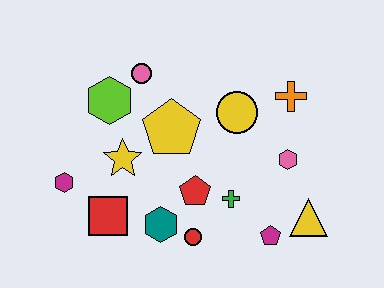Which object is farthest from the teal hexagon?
The orange cross is farthest from the teal hexagon.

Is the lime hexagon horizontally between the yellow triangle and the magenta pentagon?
No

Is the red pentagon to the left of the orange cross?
Yes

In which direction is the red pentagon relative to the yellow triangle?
The red pentagon is to the left of the yellow triangle.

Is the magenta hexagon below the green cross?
No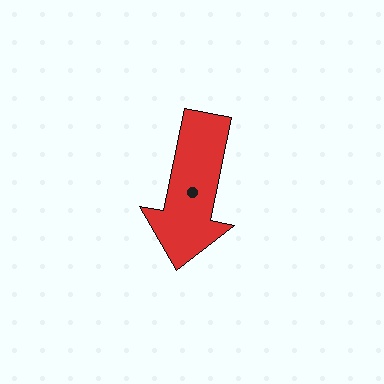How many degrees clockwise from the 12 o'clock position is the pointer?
Approximately 191 degrees.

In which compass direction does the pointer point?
South.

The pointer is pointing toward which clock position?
Roughly 6 o'clock.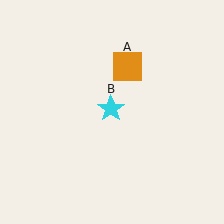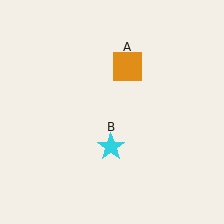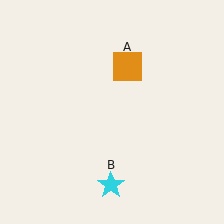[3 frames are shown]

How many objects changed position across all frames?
1 object changed position: cyan star (object B).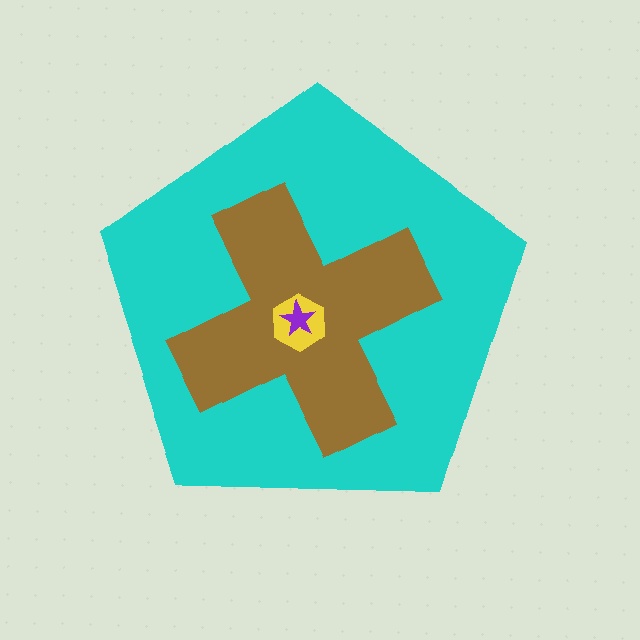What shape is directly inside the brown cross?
The yellow hexagon.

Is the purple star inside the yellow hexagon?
Yes.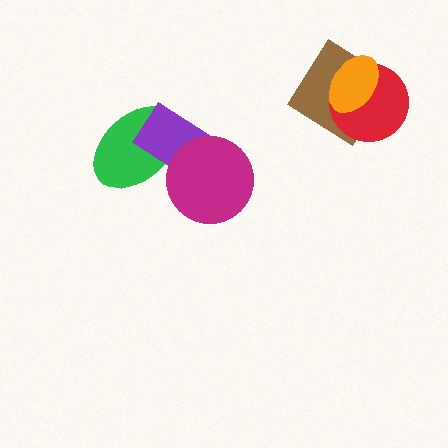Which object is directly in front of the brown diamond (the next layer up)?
The red circle is directly in front of the brown diamond.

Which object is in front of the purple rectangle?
The magenta circle is in front of the purple rectangle.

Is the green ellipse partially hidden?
Yes, it is partially covered by another shape.